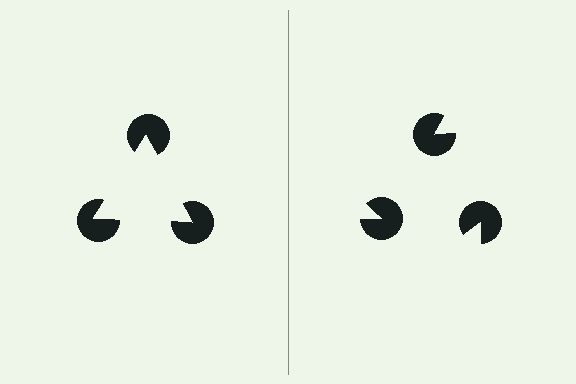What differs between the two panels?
The pac-man discs are positioned identically on both sides; only the wedge orientations differ. On the left they align to a triangle; on the right they are misaligned.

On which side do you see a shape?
An illusory triangle appears on the left side. On the right side the wedge cuts are rotated, so no coherent shape forms.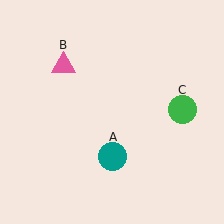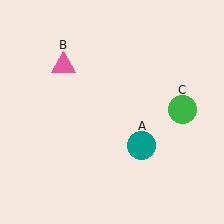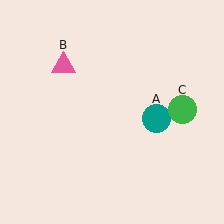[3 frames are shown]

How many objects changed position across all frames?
1 object changed position: teal circle (object A).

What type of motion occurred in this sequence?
The teal circle (object A) rotated counterclockwise around the center of the scene.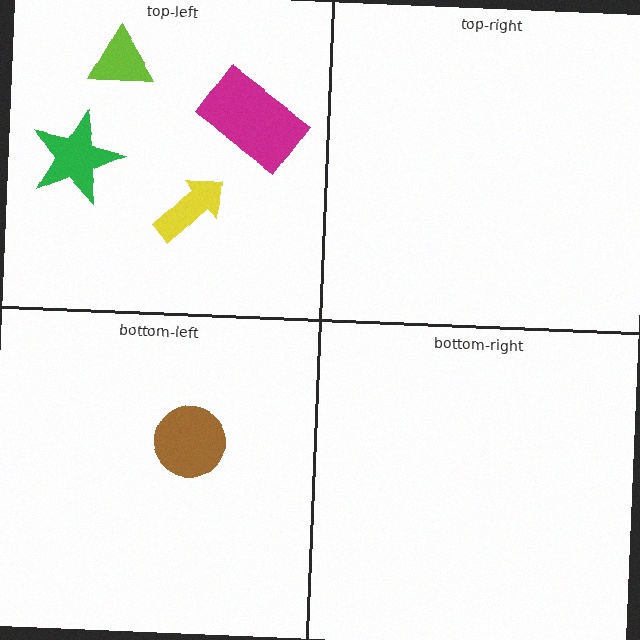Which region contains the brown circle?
The bottom-left region.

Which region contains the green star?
The top-left region.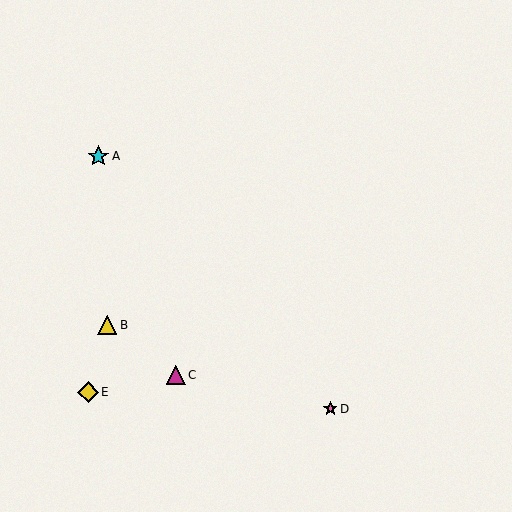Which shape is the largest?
The cyan star (labeled A) is the largest.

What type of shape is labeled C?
Shape C is a magenta triangle.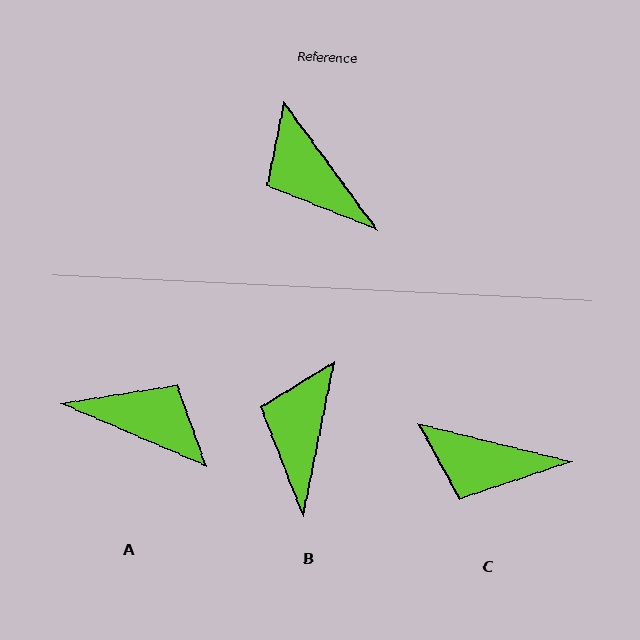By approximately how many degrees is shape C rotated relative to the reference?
Approximately 40 degrees counter-clockwise.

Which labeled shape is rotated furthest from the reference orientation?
A, about 149 degrees away.